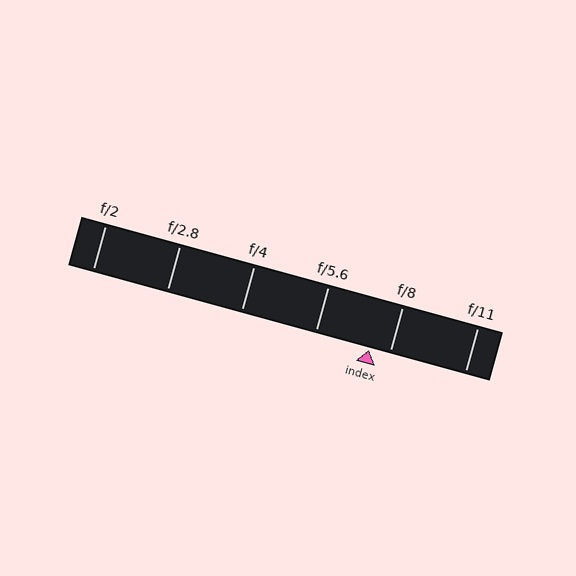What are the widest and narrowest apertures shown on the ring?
The widest aperture shown is f/2 and the narrowest is f/11.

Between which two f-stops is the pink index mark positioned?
The index mark is between f/5.6 and f/8.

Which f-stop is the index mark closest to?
The index mark is closest to f/8.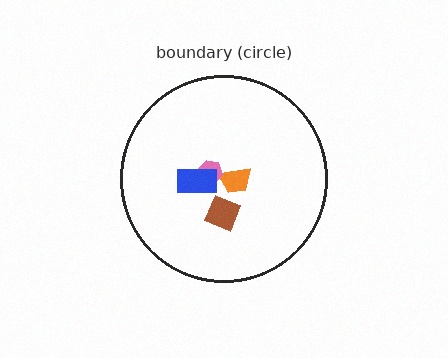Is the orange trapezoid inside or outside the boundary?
Inside.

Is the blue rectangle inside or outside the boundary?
Inside.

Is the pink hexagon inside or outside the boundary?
Inside.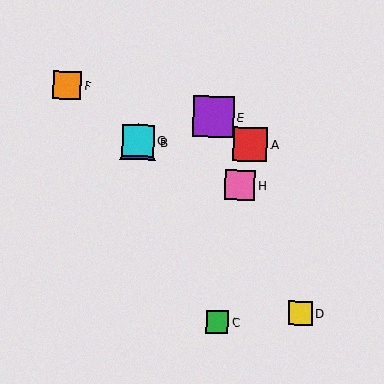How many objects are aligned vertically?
2 objects (B, G) are aligned vertically.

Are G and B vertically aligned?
Yes, both are at x≈138.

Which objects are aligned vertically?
Objects B, G are aligned vertically.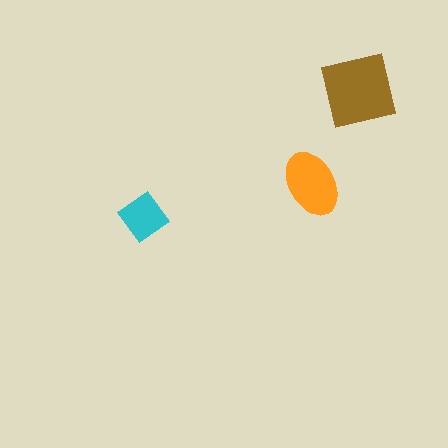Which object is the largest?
The brown square.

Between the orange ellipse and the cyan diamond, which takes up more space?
The orange ellipse.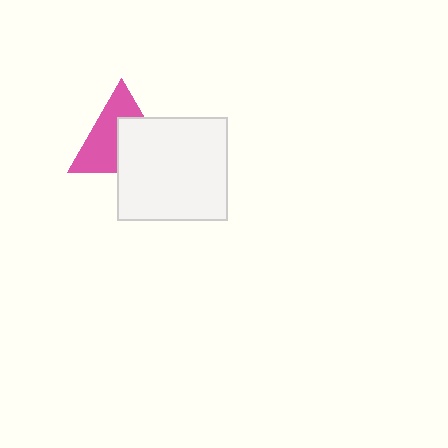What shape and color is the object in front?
The object in front is a white rectangle.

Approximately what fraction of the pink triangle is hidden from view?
Roughly 46% of the pink triangle is hidden behind the white rectangle.